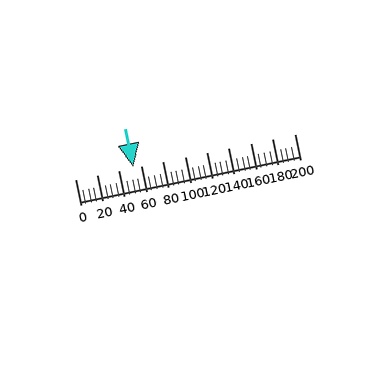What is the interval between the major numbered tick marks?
The major tick marks are spaced 20 units apart.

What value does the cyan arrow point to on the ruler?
The cyan arrow points to approximately 53.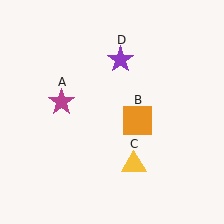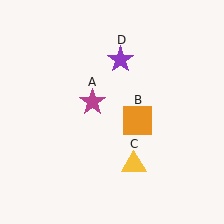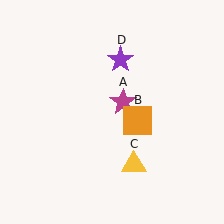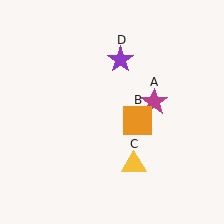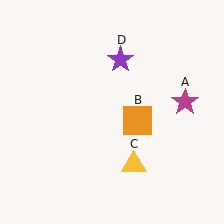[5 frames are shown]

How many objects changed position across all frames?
1 object changed position: magenta star (object A).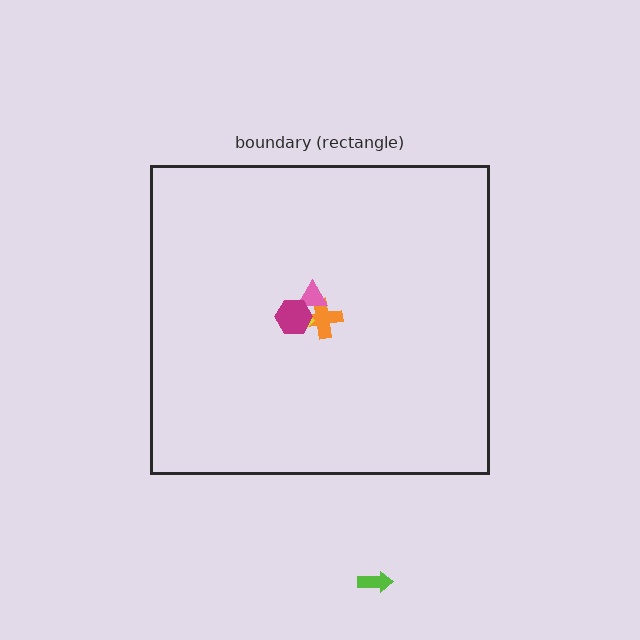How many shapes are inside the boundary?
4 inside, 1 outside.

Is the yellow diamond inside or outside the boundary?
Inside.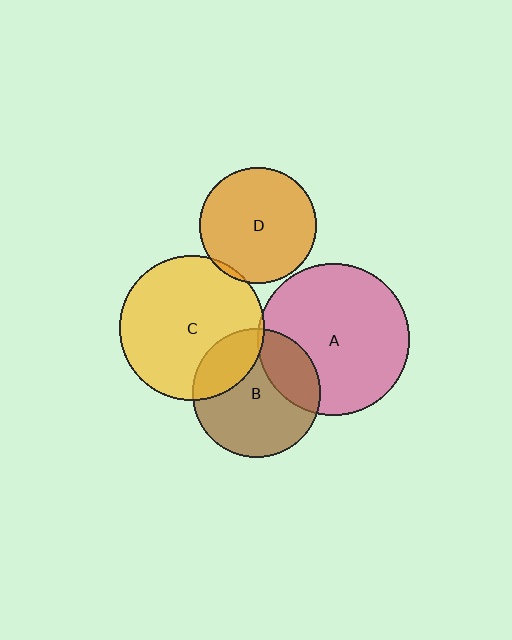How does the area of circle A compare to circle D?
Approximately 1.7 times.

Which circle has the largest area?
Circle A (pink).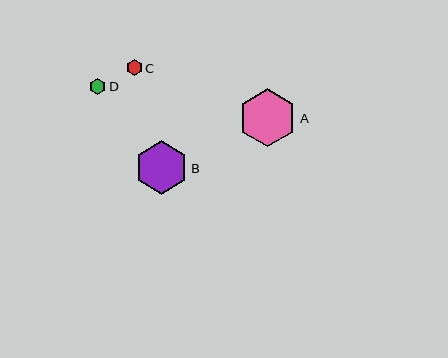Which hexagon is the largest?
Hexagon A is the largest with a size of approximately 58 pixels.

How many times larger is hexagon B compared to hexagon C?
Hexagon B is approximately 3.3 times the size of hexagon C.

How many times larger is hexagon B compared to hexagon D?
Hexagon B is approximately 3.4 times the size of hexagon D.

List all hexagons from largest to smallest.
From largest to smallest: A, B, C, D.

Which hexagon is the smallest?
Hexagon D is the smallest with a size of approximately 16 pixels.